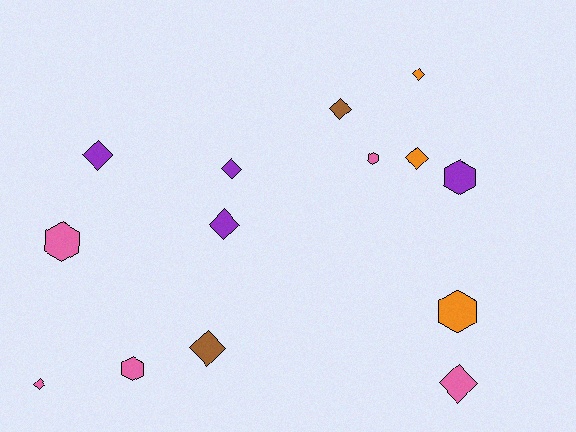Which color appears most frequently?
Pink, with 5 objects.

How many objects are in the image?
There are 14 objects.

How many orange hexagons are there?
There is 1 orange hexagon.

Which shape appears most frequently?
Diamond, with 9 objects.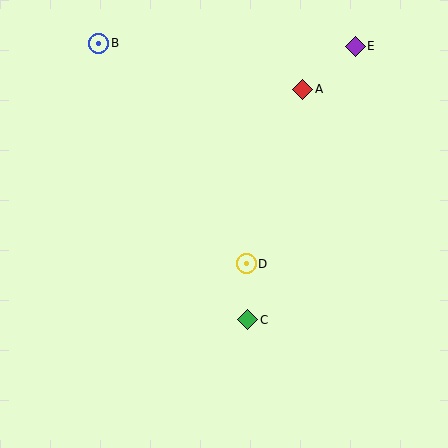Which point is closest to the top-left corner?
Point B is closest to the top-left corner.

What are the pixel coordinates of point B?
Point B is at (99, 43).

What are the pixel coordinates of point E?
Point E is at (355, 46).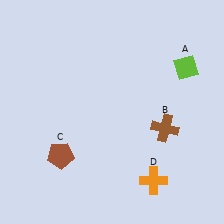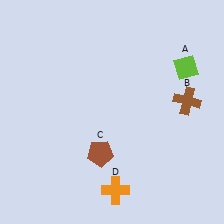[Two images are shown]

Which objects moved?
The objects that moved are: the brown cross (B), the brown pentagon (C), the orange cross (D).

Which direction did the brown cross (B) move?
The brown cross (B) moved up.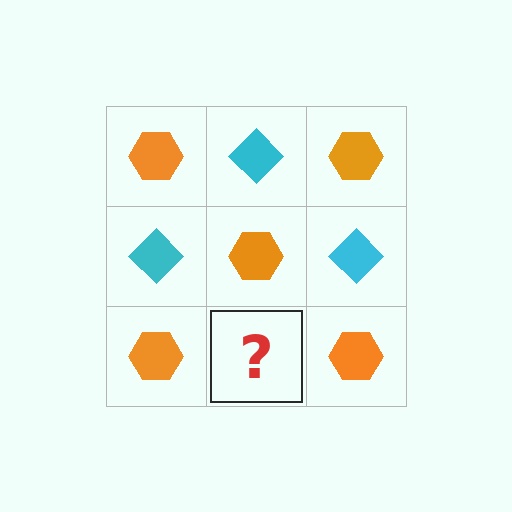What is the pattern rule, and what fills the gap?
The rule is that it alternates orange hexagon and cyan diamond in a checkerboard pattern. The gap should be filled with a cyan diamond.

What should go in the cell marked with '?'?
The missing cell should contain a cyan diamond.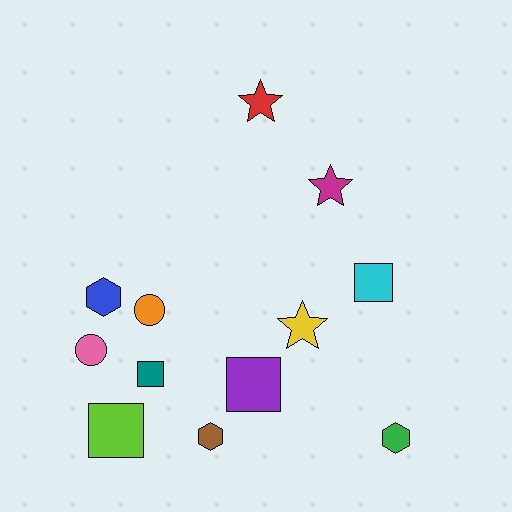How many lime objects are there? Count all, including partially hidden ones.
There is 1 lime object.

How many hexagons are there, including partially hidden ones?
There are 3 hexagons.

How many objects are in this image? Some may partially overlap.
There are 12 objects.